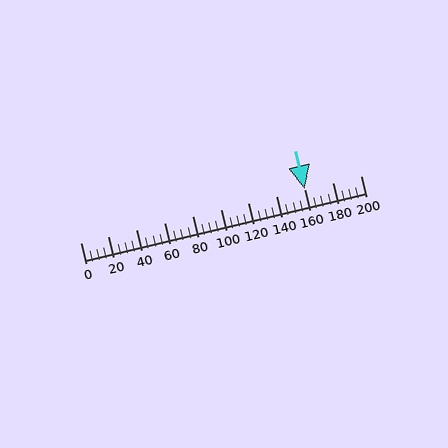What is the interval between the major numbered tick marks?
The major tick marks are spaced 20 units apart.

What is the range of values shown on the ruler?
The ruler shows values from 0 to 200.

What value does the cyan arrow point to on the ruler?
The cyan arrow points to approximately 160.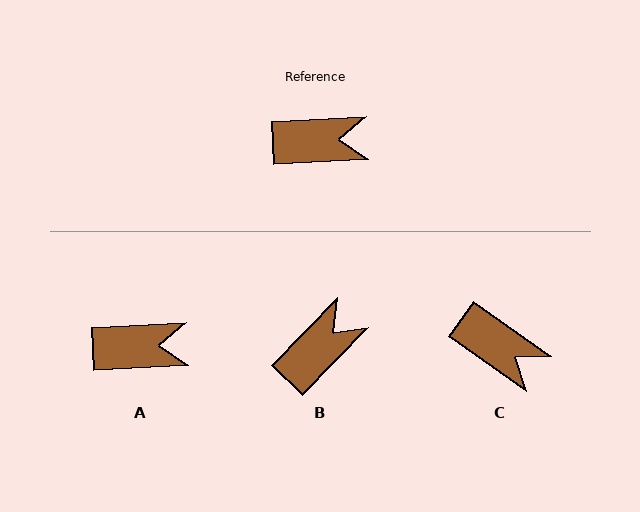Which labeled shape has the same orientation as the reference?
A.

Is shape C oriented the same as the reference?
No, it is off by about 38 degrees.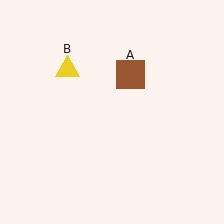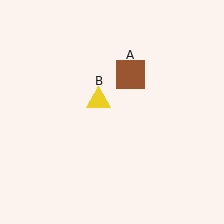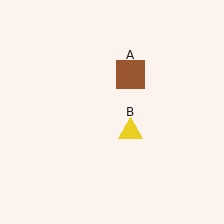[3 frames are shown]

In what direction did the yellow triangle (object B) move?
The yellow triangle (object B) moved down and to the right.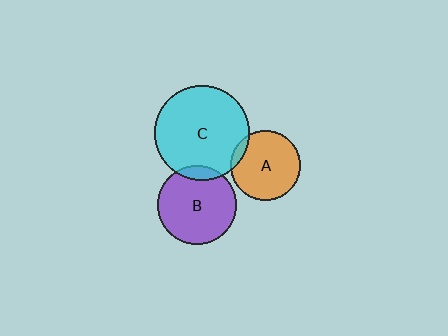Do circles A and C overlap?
Yes.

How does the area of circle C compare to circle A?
Approximately 1.8 times.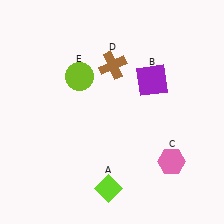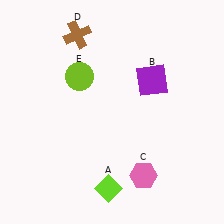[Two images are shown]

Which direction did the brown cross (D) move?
The brown cross (D) moved left.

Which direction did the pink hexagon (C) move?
The pink hexagon (C) moved left.